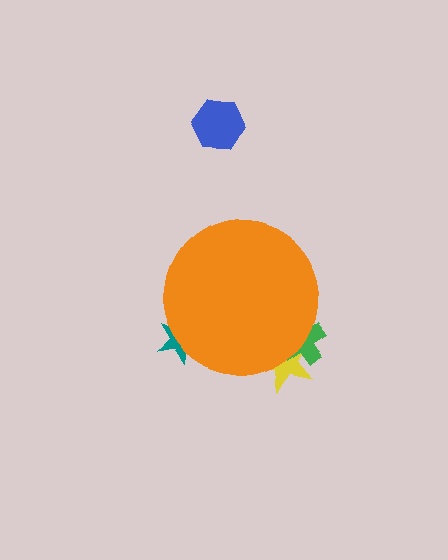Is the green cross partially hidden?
Yes, the green cross is partially hidden behind the orange circle.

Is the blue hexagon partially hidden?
No, the blue hexagon is fully visible.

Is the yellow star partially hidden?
Yes, the yellow star is partially hidden behind the orange circle.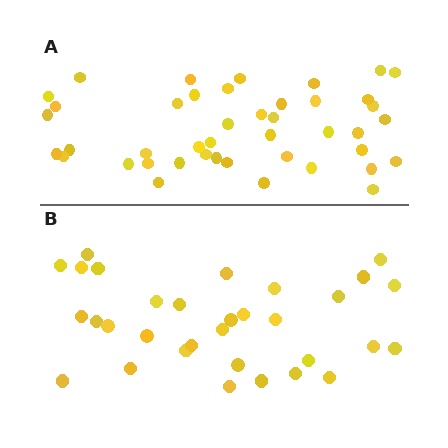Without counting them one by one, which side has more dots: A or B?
Region A (the top region) has more dots.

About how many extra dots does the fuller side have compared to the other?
Region A has roughly 12 or so more dots than region B.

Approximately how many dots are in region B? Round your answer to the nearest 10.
About 30 dots. (The exact count is 32, which rounds to 30.)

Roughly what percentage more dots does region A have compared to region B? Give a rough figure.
About 35% more.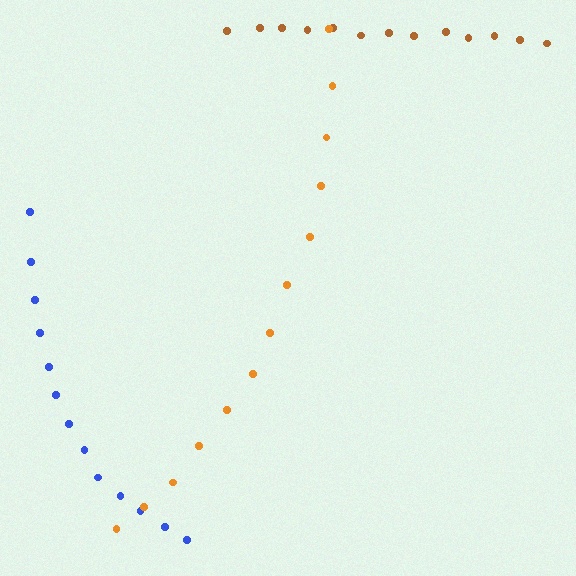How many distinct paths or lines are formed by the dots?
There are 3 distinct paths.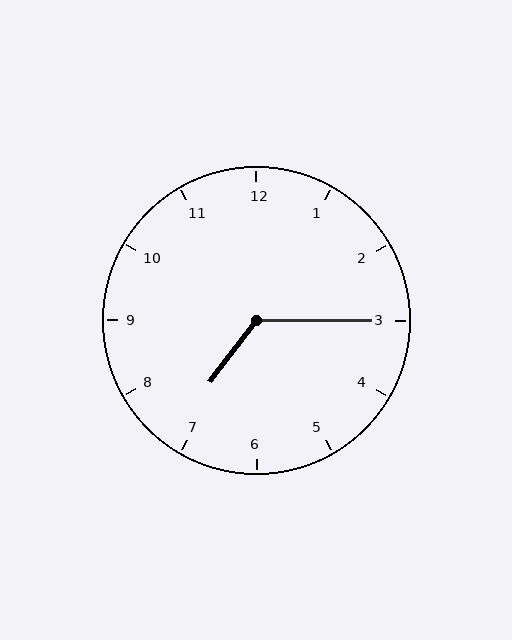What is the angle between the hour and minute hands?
Approximately 128 degrees.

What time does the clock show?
7:15.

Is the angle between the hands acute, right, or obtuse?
It is obtuse.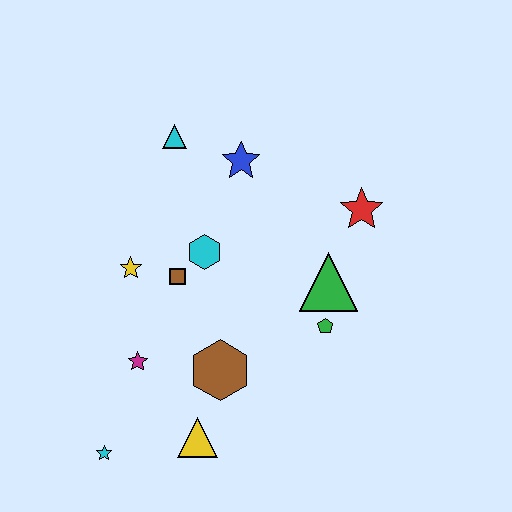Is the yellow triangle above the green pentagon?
No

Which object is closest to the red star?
The green triangle is closest to the red star.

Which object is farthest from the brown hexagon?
The cyan triangle is farthest from the brown hexagon.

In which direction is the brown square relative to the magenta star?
The brown square is above the magenta star.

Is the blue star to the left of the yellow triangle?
No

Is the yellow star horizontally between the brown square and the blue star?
No